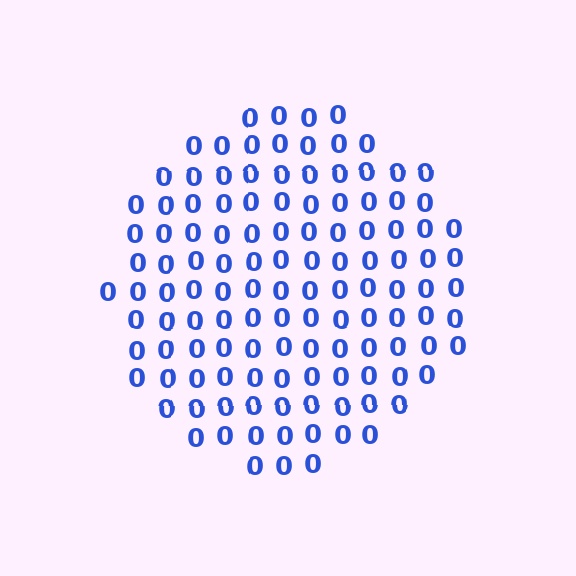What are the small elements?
The small elements are digit 0's.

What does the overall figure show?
The overall figure shows a circle.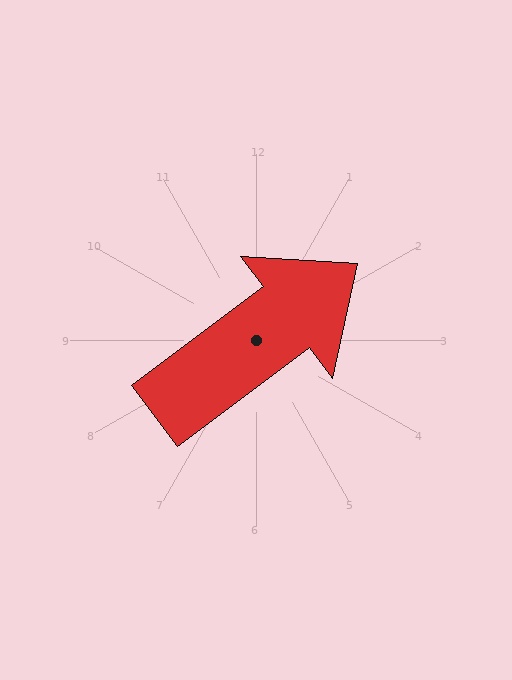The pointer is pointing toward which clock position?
Roughly 2 o'clock.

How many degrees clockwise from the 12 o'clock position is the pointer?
Approximately 53 degrees.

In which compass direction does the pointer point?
Northeast.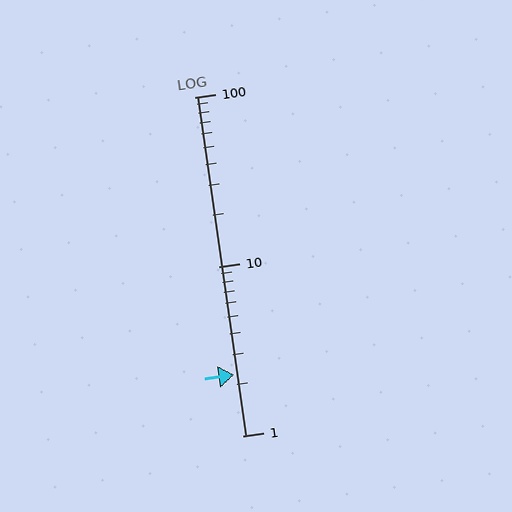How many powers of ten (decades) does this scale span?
The scale spans 2 decades, from 1 to 100.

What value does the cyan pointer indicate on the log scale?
The pointer indicates approximately 2.3.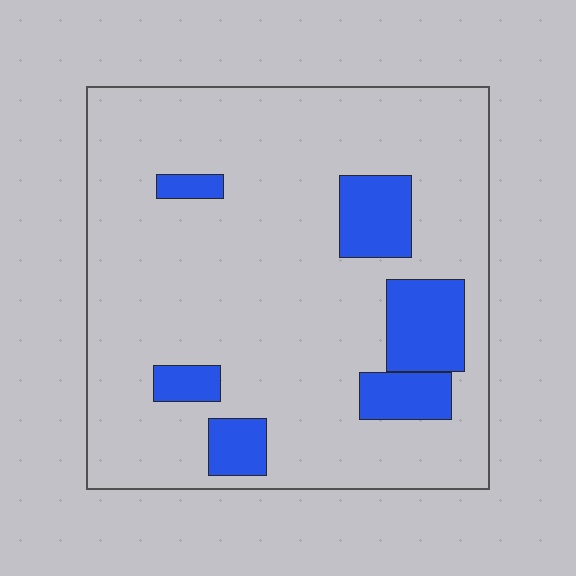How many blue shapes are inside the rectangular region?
6.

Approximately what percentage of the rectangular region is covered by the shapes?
Approximately 15%.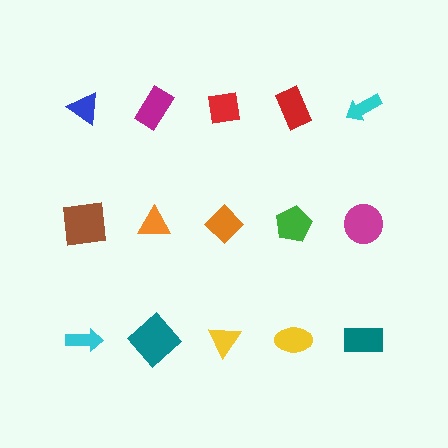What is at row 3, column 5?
A teal rectangle.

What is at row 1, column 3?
A red square.